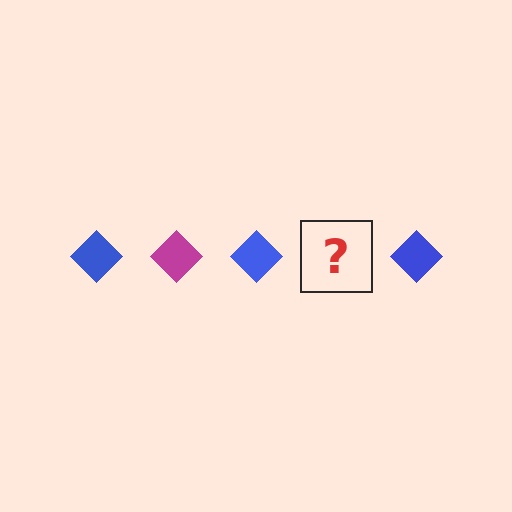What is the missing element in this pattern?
The missing element is a magenta diamond.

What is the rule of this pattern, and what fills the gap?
The rule is that the pattern cycles through blue, magenta diamonds. The gap should be filled with a magenta diamond.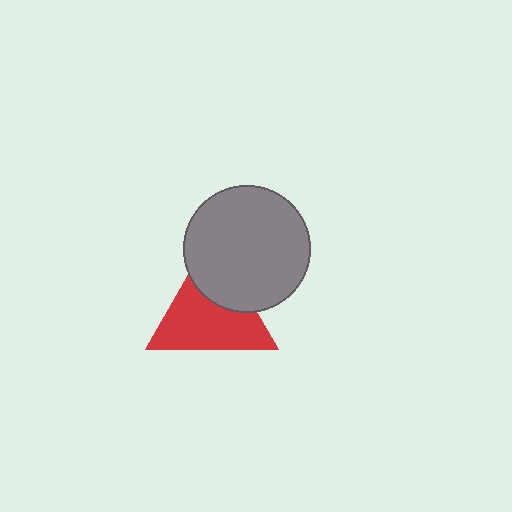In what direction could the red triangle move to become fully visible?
The red triangle could move down. That would shift it out from behind the gray circle entirely.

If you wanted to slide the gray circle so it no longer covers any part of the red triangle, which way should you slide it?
Slide it up — that is the most direct way to separate the two shapes.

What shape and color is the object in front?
The object in front is a gray circle.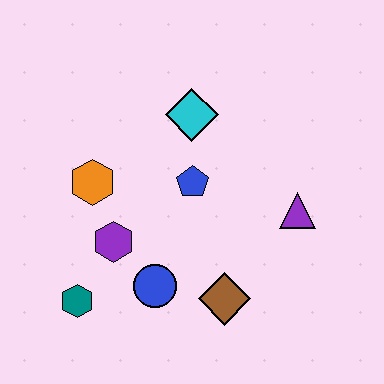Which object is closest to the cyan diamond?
The blue pentagon is closest to the cyan diamond.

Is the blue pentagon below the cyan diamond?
Yes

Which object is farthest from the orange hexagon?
The purple triangle is farthest from the orange hexagon.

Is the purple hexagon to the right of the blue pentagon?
No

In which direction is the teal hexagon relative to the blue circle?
The teal hexagon is to the left of the blue circle.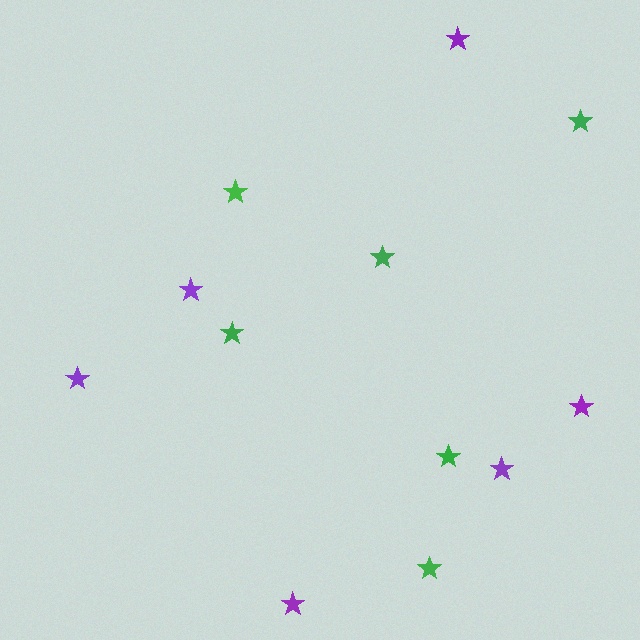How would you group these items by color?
There are 2 groups: one group of green stars (6) and one group of purple stars (6).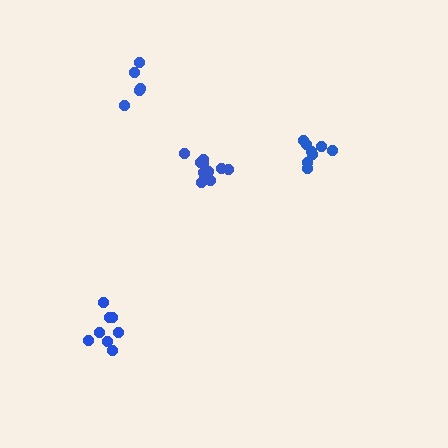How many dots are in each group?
Group 1: 8 dots, Group 2: 11 dots, Group 3: 8 dots, Group 4: 5 dots (32 total).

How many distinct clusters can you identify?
There are 4 distinct clusters.